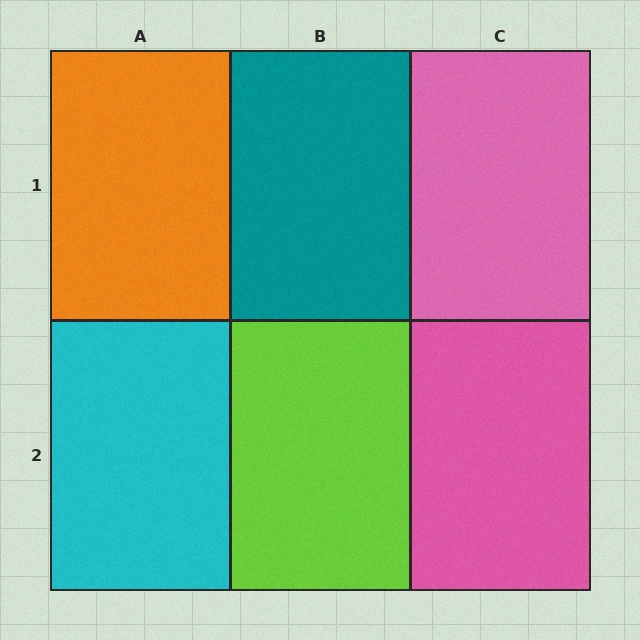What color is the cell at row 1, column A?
Orange.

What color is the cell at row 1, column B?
Teal.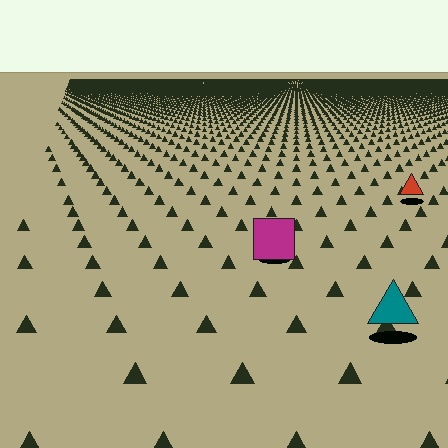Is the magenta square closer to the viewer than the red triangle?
Yes. The magenta square is closer — you can tell from the texture gradient: the ground texture is coarser near it.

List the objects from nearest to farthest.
From nearest to farthest: the teal triangle, the magenta square, the red triangle.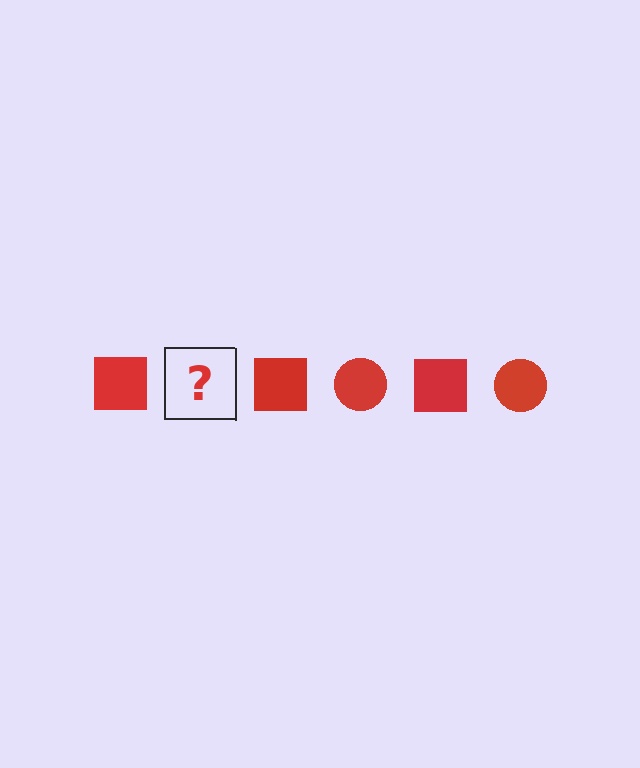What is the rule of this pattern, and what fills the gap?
The rule is that the pattern cycles through square, circle shapes in red. The gap should be filled with a red circle.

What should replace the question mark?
The question mark should be replaced with a red circle.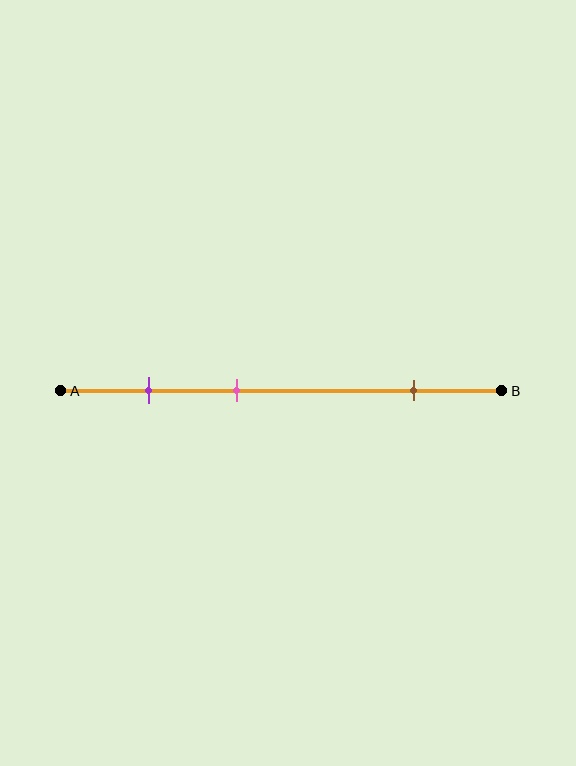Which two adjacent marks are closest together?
The purple and pink marks are the closest adjacent pair.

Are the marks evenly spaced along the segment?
No, the marks are not evenly spaced.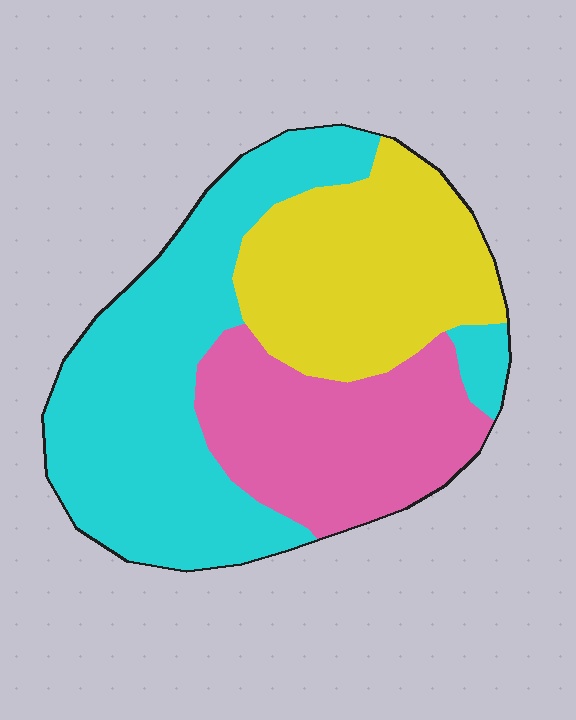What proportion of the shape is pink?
Pink takes up about one quarter (1/4) of the shape.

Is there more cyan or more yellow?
Cyan.